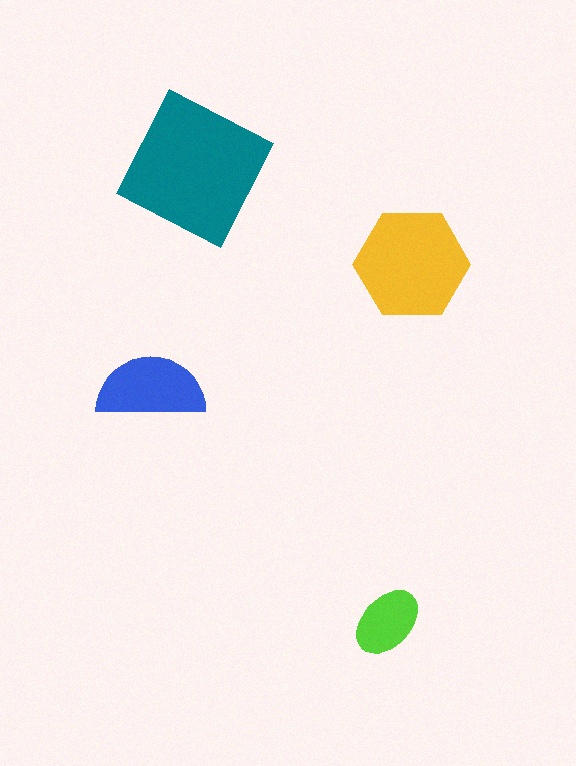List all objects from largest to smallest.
The teal square, the yellow hexagon, the blue semicircle, the lime ellipse.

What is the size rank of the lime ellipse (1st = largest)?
4th.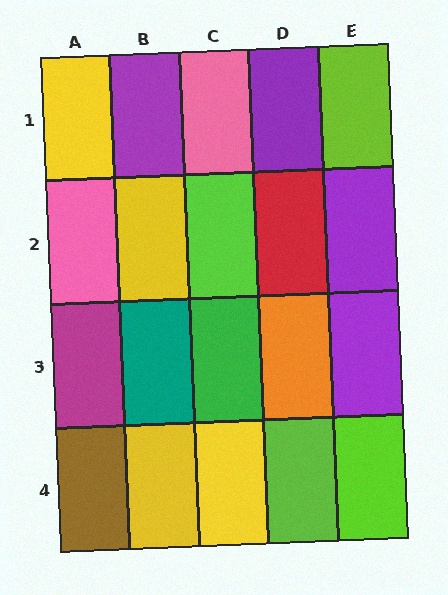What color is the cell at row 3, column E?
Purple.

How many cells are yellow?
4 cells are yellow.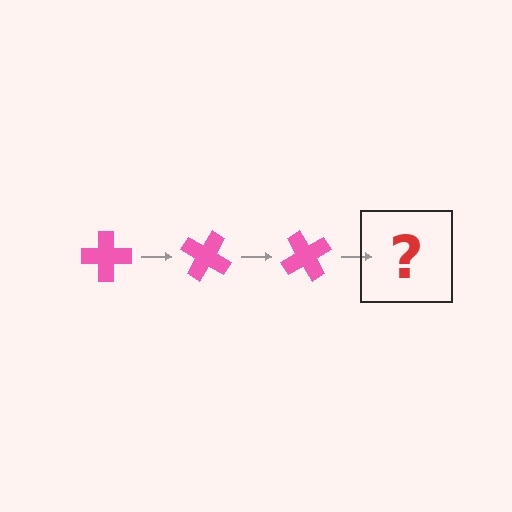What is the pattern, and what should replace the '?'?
The pattern is that the cross rotates 30 degrees each step. The '?' should be a pink cross rotated 90 degrees.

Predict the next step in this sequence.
The next step is a pink cross rotated 90 degrees.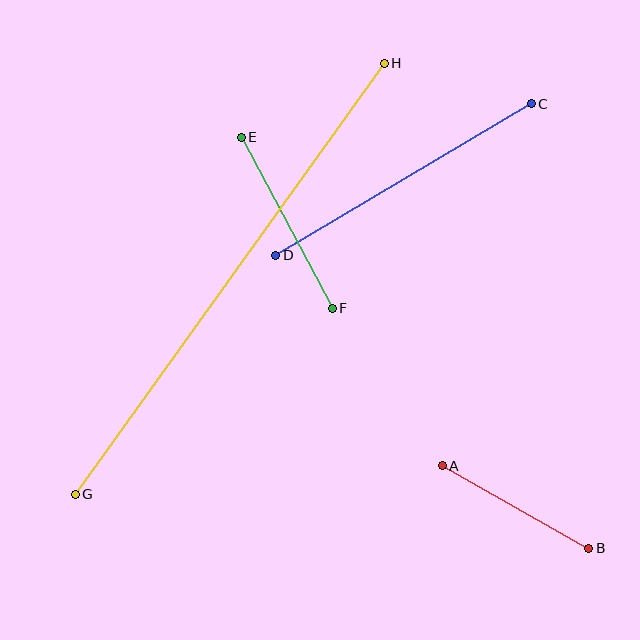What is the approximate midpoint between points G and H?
The midpoint is at approximately (230, 279) pixels.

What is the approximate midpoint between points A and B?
The midpoint is at approximately (515, 507) pixels.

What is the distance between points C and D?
The distance is approximately 297 pixels.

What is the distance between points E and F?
The distance is approximately 194 pixels.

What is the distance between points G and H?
The distance is approximately 530 pixels.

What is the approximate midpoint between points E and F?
The midpoint is at approximately (287, 223) pixels.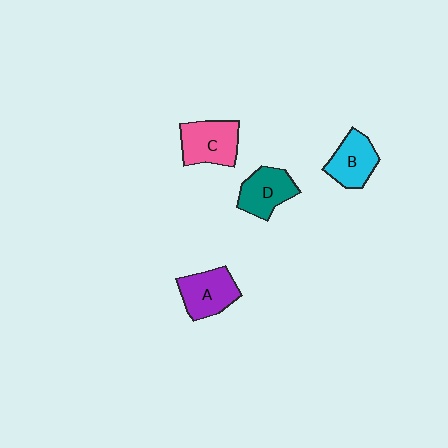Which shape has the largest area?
Shape C (pink).